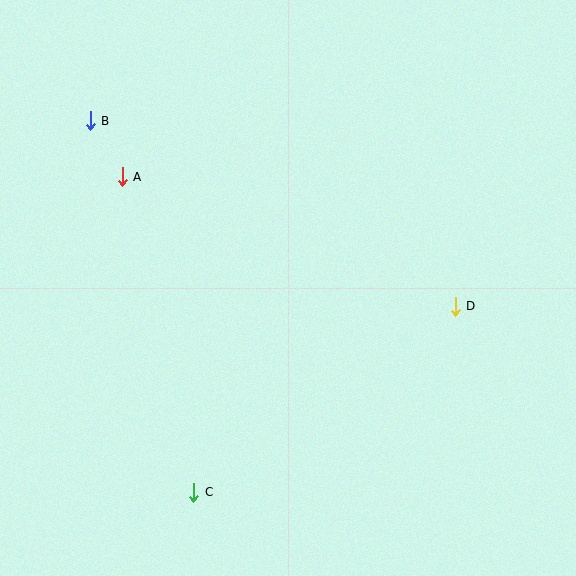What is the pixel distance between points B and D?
The distance between B and D is 409 pixels.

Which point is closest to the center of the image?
Point D at (455, 306) is closest to the center.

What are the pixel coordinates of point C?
Point C is at (194, 492).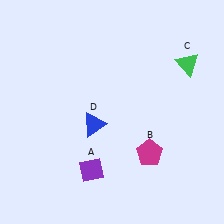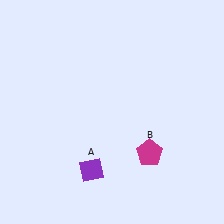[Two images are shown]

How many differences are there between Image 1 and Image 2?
There are 2 differences between the two images.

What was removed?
The blue triangle (D), the green triangle (C) were removed in Image 2.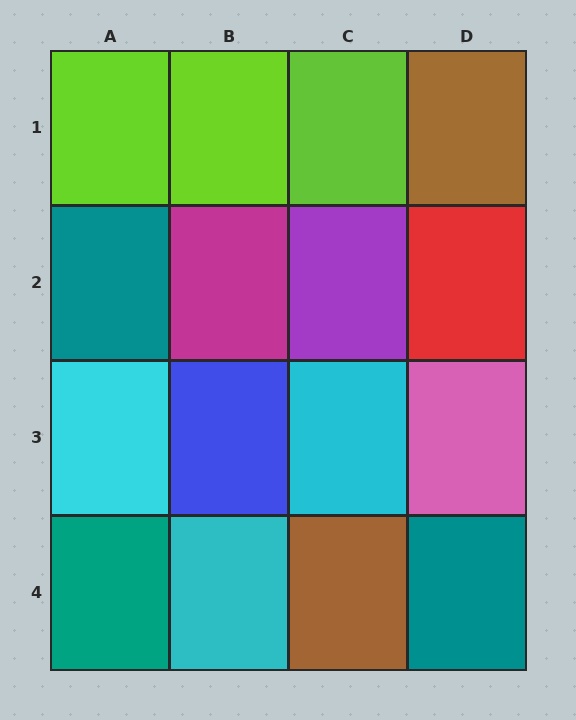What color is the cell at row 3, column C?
Cyan.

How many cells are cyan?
3 cells are cyan.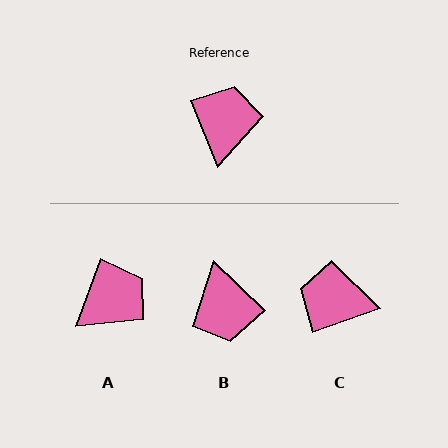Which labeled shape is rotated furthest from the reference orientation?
B, about 156 degrees away.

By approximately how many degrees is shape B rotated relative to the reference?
Approximately 156 degrees clockwise.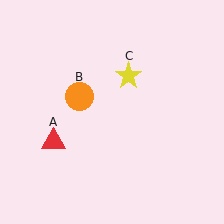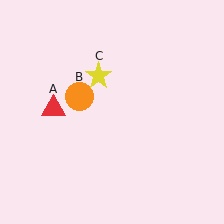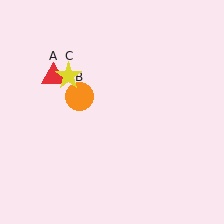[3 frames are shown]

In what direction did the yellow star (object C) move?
The yellow star (object C) moved left.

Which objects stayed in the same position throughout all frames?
Orange circle (object B) remained stationary.